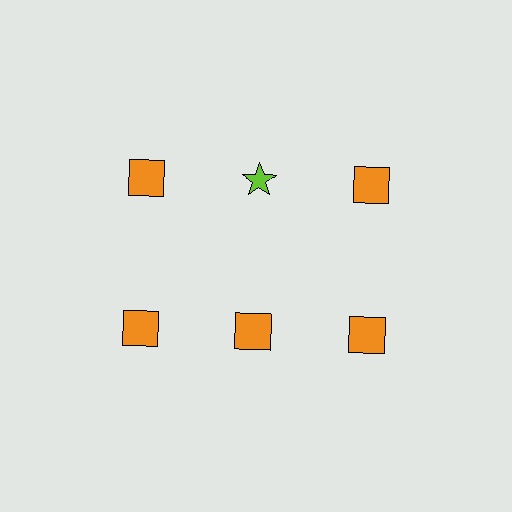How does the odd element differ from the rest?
It differs in both color (lime instead of orange) and shape (star instead of square).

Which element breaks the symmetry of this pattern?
The lime star in the top row, second from left column breaks the symmetry. All other shapes are orange squares.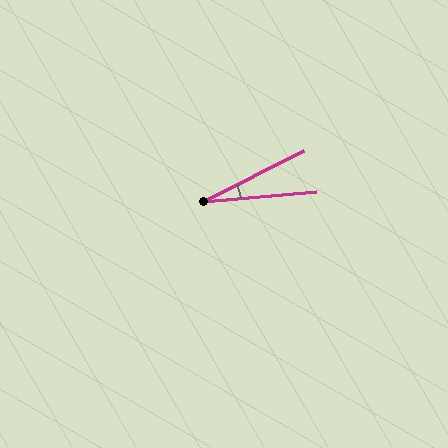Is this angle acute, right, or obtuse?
It is acute.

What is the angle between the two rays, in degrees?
Approximately 22 degrees.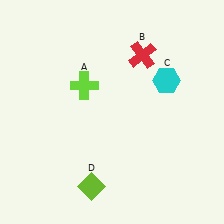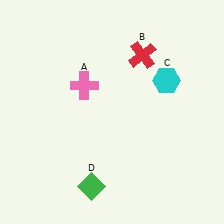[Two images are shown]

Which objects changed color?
A changed from lime to pink. D changed from lime to green.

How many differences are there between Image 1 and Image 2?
There are 2 differences between the two images.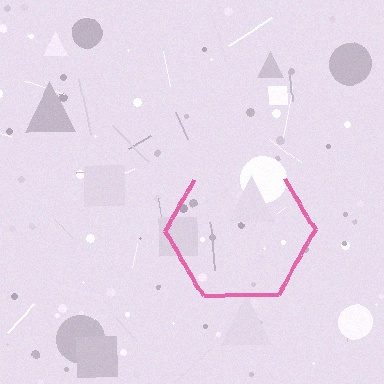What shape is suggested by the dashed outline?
The dashed outline suggests a hexagon.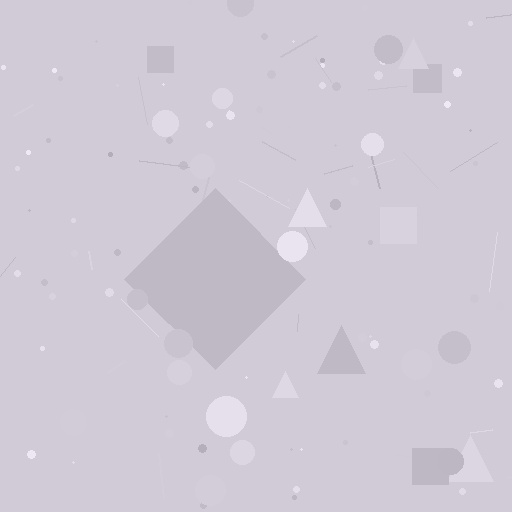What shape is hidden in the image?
A diamond is hidden in the image.